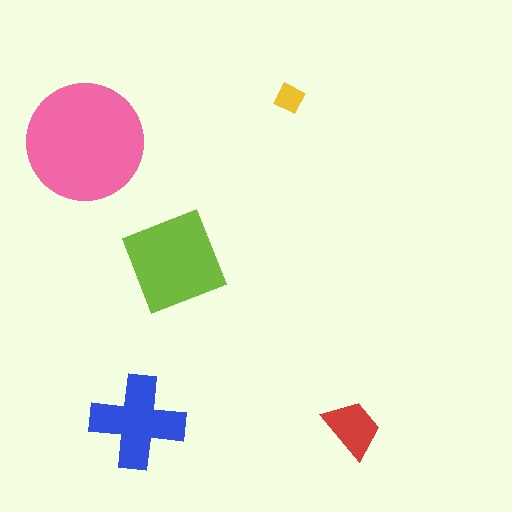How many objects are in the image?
There are 5 objects in the image.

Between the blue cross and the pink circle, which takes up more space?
The pink circle.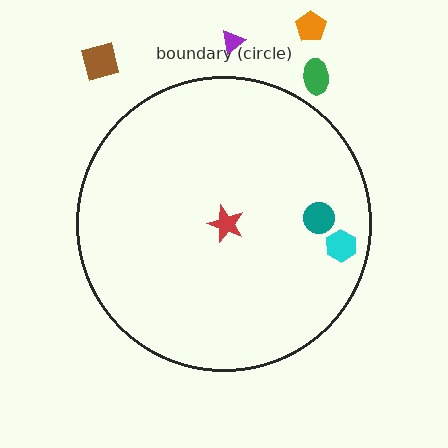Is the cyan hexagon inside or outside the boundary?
Inside.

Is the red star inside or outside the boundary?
Inside.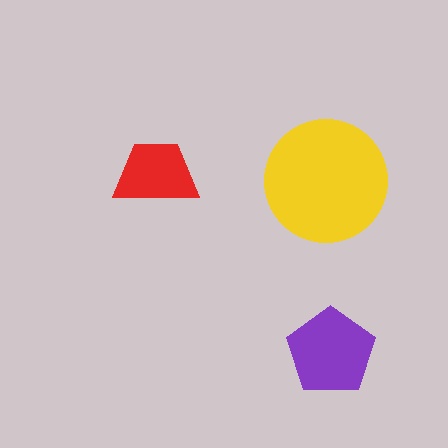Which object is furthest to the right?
The purple pentagon is rightmost.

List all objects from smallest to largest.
The red trapezoid, the purple pentagon, the yellow circle.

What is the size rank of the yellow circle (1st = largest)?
1st.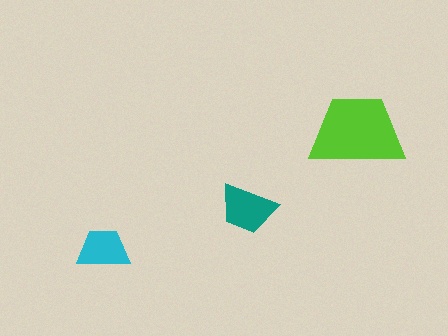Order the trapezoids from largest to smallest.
the lime one, the teal one, the cyan one.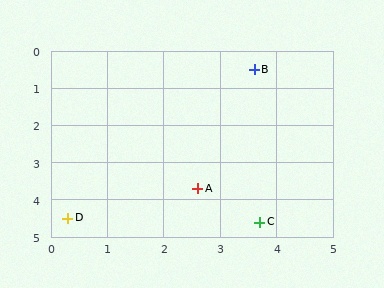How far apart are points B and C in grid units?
Points B and C are about 4.1 grid units apart.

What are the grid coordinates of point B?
Point B is at approximately (3.6, 0.5).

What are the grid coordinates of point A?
Point A is at approximately (2.6, 3.7).